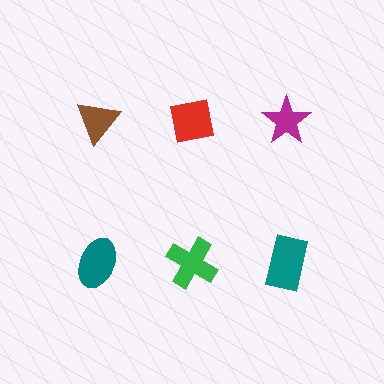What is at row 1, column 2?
A red square.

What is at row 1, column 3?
A magenta star.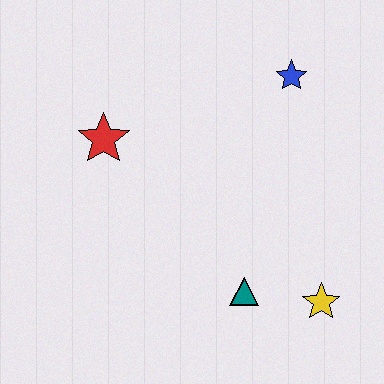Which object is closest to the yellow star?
The teal triangle is closest to the yellow star.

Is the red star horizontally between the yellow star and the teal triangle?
No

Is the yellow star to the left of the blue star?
No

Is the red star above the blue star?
No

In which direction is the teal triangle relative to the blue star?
The teal triangle is below the blue star.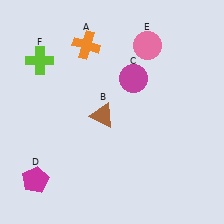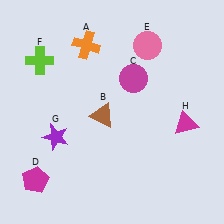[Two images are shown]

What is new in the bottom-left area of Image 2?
A purple star (G) was added in the bottom-left area of Image 2.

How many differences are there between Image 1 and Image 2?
There are 2 differences between the two images.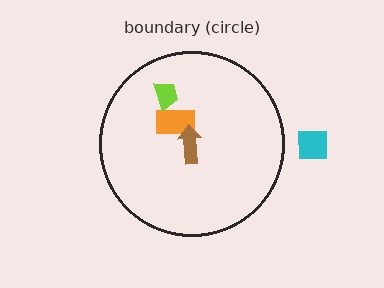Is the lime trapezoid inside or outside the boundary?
Inside.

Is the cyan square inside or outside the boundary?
Outside.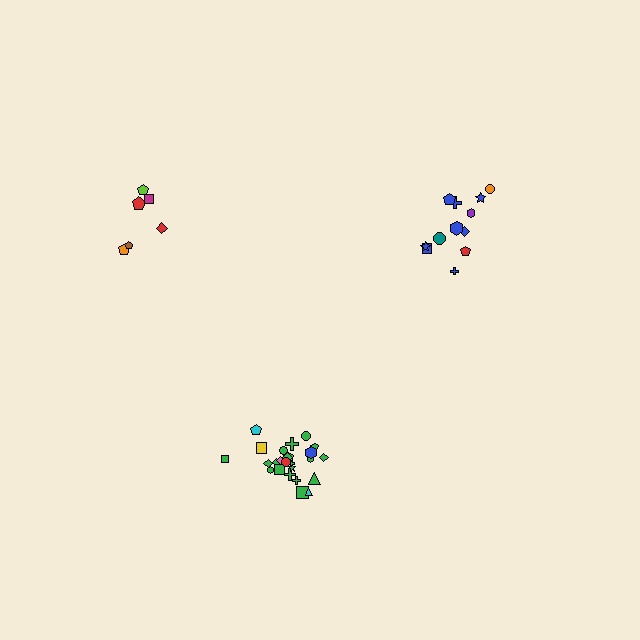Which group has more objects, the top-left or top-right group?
The top-right group.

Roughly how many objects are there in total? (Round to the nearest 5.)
Roughly 45 objects in total.